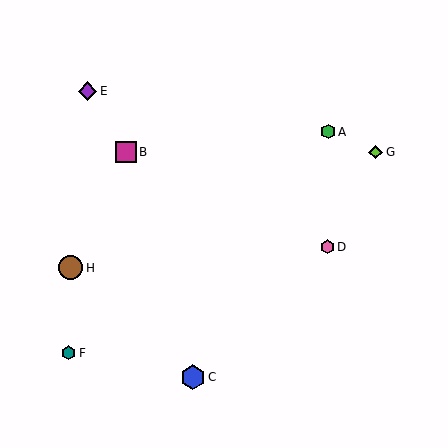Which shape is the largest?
The blue hexagon (labeled C) is the largest.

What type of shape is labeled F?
Shape F is a teal hexagon.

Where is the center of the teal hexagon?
The center of the teal hexagon is at (69, 353).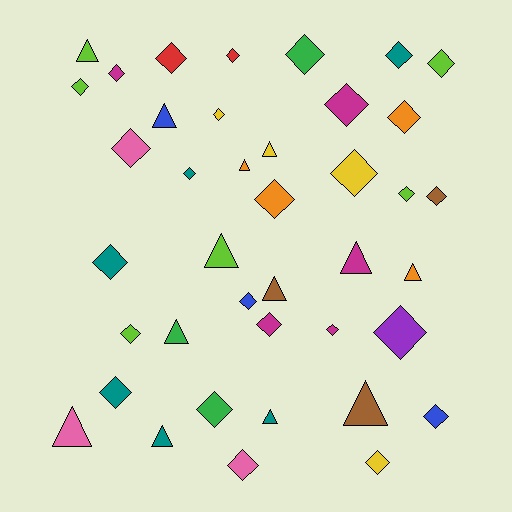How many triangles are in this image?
There are 13 triangles.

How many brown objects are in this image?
There are 3 brown objects.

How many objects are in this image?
There are 40 objects.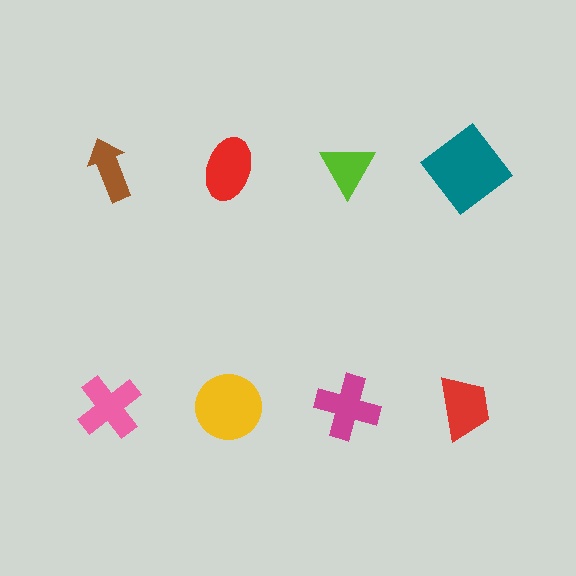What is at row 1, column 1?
A brown arrow.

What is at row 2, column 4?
A red trapezoid.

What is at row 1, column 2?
A red ellipse.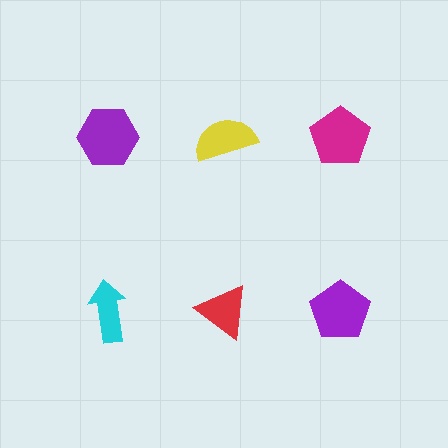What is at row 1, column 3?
A magenta pentagon.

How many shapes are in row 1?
3 shapes.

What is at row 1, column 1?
A purple hexagon.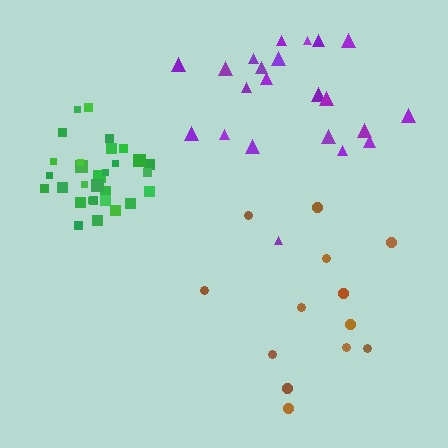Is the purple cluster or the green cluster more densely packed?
Green.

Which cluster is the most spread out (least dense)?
Brown.